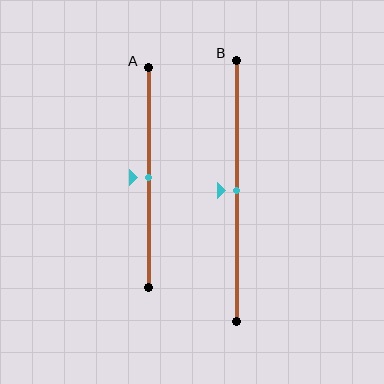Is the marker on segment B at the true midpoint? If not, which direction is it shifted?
Yes, the marker on segment B is at the true midpoint.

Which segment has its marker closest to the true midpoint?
Segment A has its marker closest to the true midpoint.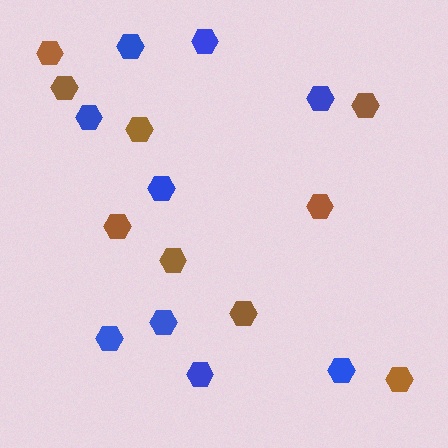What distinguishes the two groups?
There are 2 groups: one group of blue hexagons (9) and one group of brown hexagons (9).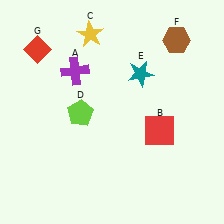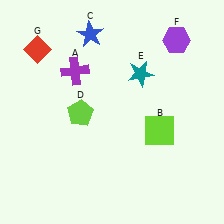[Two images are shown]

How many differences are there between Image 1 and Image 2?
There are 3 differences between the two images.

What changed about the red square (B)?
In Image 1, B is red. In Image 2, it changed to lime.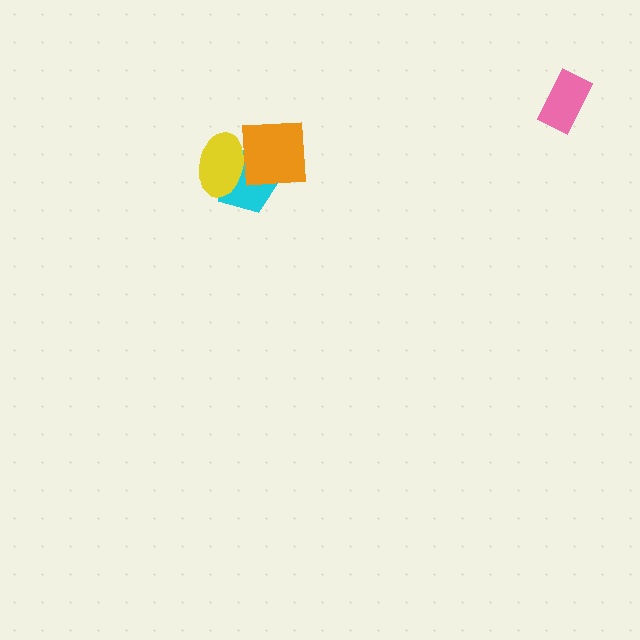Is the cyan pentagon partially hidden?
Yes, it is partially covered by another shape.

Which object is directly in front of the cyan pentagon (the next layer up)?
The yellow ellipse is directly in front of the cyan pentagon.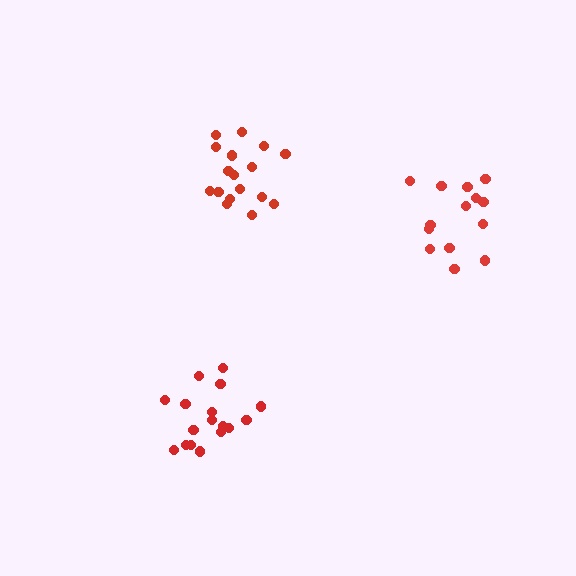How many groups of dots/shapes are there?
There are 3 groups.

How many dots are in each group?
Group 1: 17 dots, Group 2: 14 dots, Group 3: 17 dots (48 total).